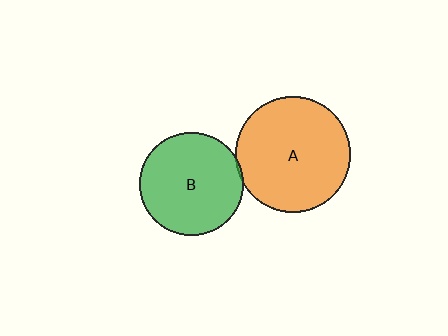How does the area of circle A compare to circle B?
Approximately 1.2 times.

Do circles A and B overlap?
Yes.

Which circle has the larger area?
Circle A (orange).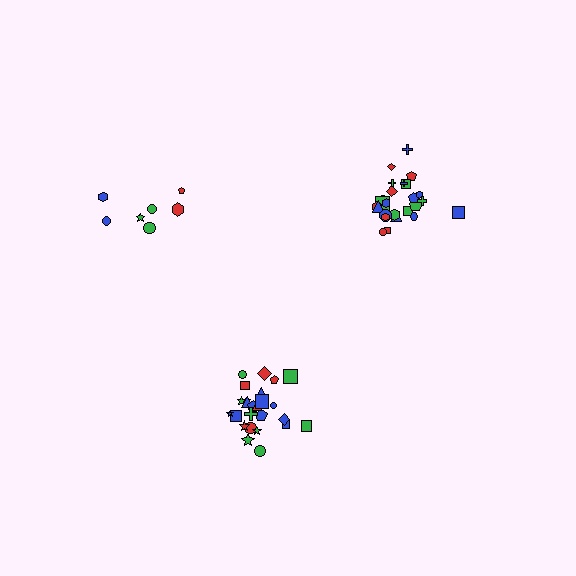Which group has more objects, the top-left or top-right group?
The top-right group.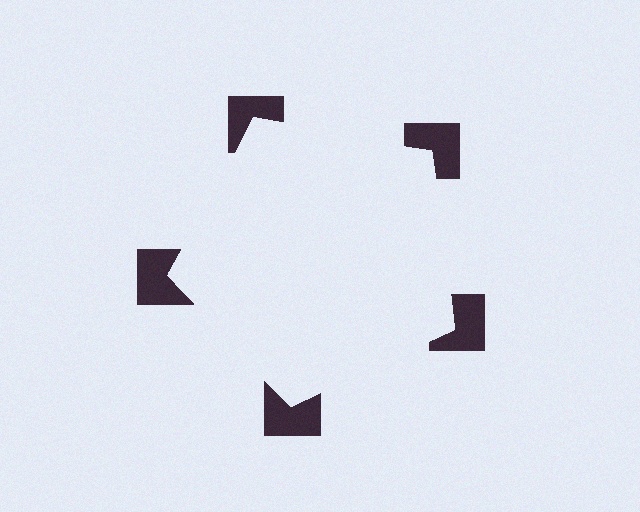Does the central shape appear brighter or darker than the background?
It typically appears slightly brighter than the background, even though no actual brightness change is drawn.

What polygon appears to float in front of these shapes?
An illusory pentagon — its edges are inferred from the aligned wedge cuts in the notched squares, not physically drawn.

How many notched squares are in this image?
There are 5 — one at each vertex of the illusory pentagon.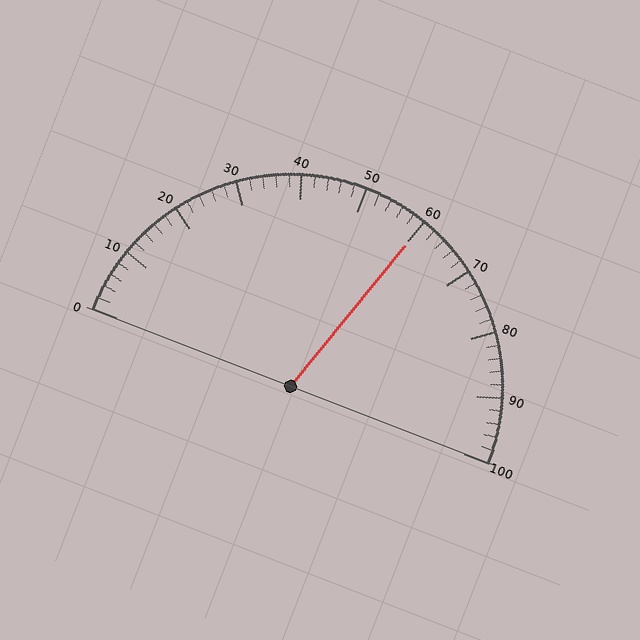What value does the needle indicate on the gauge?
The needle indicates approximately 60.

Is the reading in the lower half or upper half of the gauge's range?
The reading is in the upper half of the range (0 to 100).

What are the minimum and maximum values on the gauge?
The gauge ranges from 0 to 100.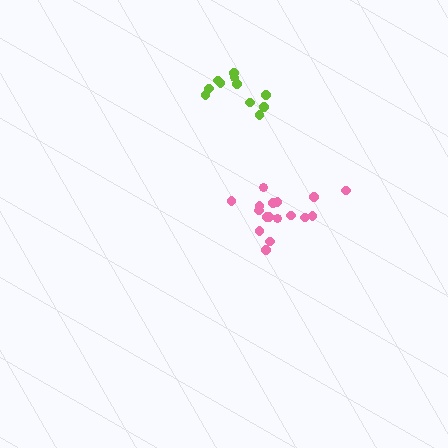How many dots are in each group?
Group 1: 17 dots, Group 2: 11 dots (28 total).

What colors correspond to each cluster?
The clusters are colored: pink, lime.